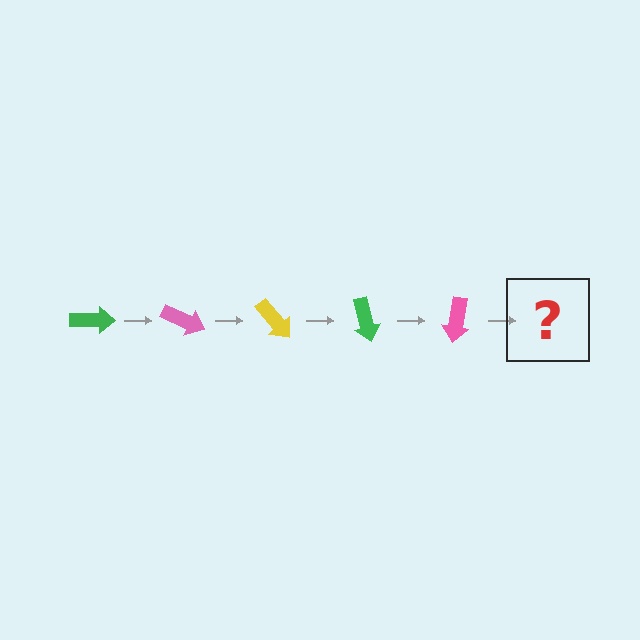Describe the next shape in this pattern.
It should be a yellow arrow, rotated 125 degrees from the start.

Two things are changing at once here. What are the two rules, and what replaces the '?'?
The two rules are that it rotates 25 degrees each step and the color cycles through green, pink, and yellow. The '?' should be a yellow arrow, rotated 125 degrees from the start.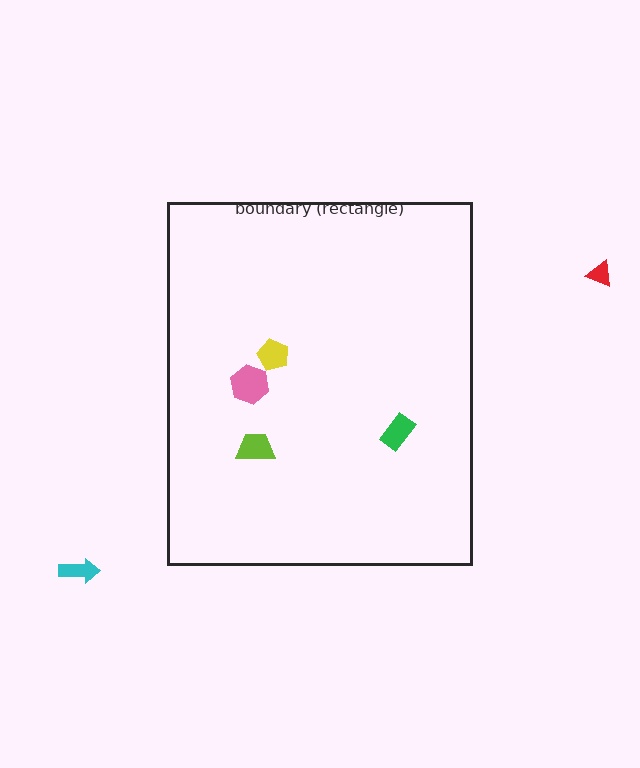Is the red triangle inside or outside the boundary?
Outside.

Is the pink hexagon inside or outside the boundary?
Inside.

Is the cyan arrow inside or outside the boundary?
Outside.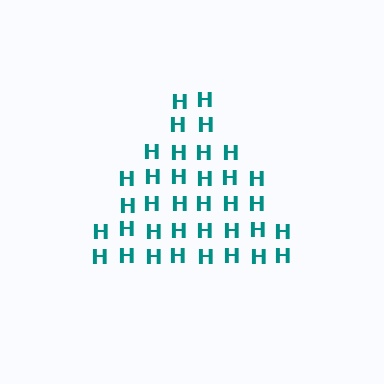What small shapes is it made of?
It is made of small letter H's.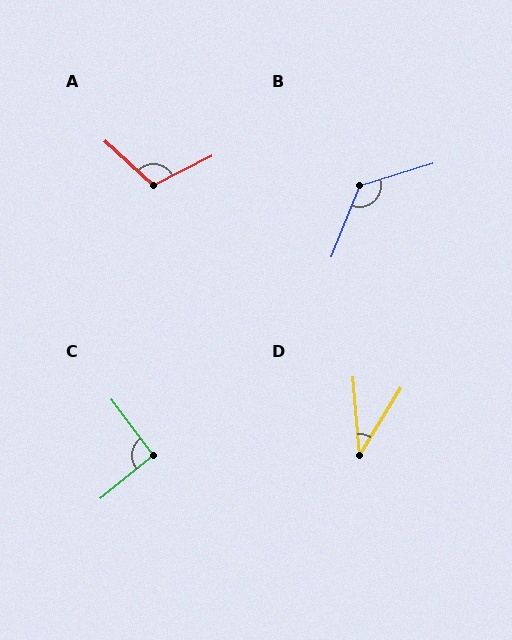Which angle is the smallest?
D, at approximately 36 degrees.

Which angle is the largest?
B, at approximately 129 degrees.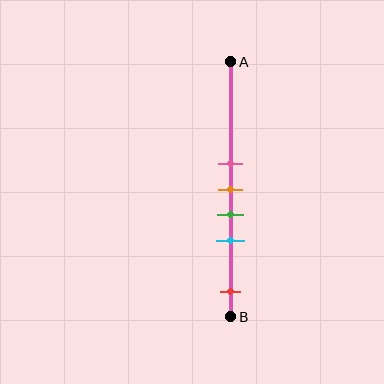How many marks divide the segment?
There are 5 marks dividing the segment.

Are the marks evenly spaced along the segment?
No, the marks are not evenly spaced.